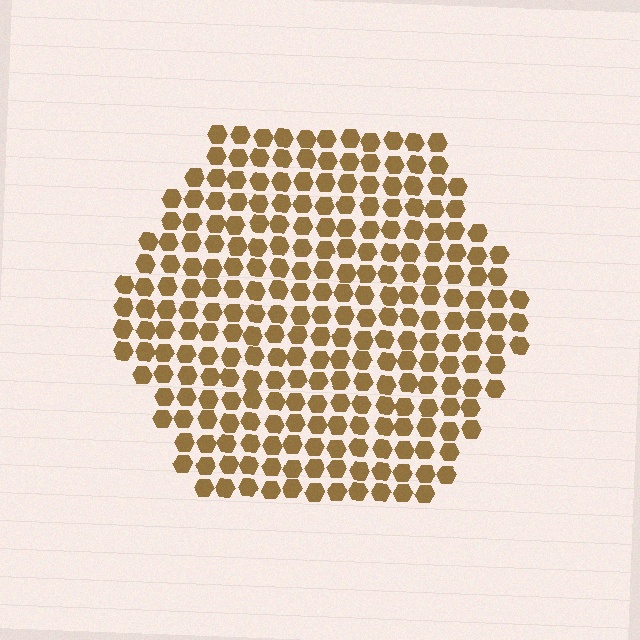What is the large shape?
The large shape is a hexagon.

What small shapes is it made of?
It is made of small hexagons.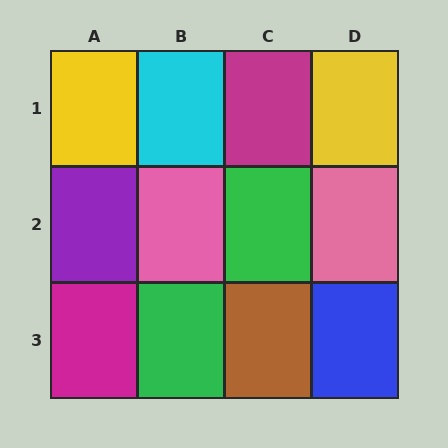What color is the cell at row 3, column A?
Magenta.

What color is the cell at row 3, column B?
Green.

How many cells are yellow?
2 cells are yellow.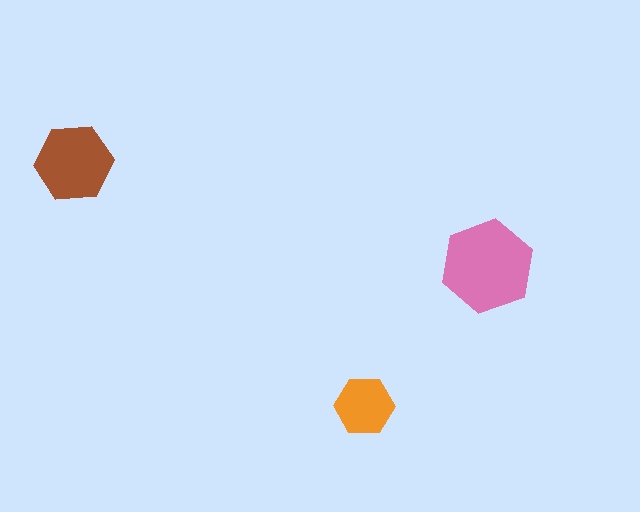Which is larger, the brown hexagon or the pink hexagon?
The pink one.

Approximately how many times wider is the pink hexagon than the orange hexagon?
About 1.5 times wider.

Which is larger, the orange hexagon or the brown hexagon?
The brown one.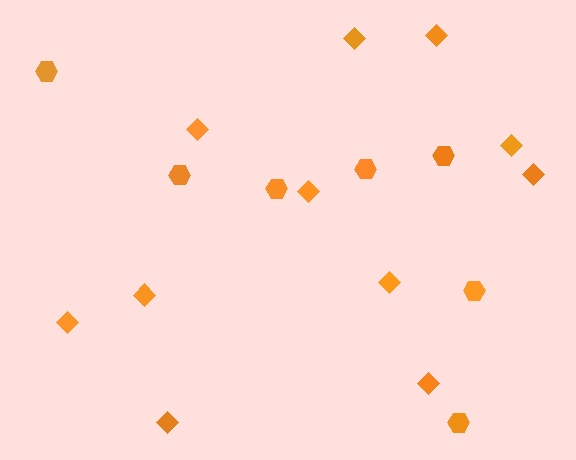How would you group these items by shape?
There are 2 groups: one group of hexagons (7) and one group of diamonds (11).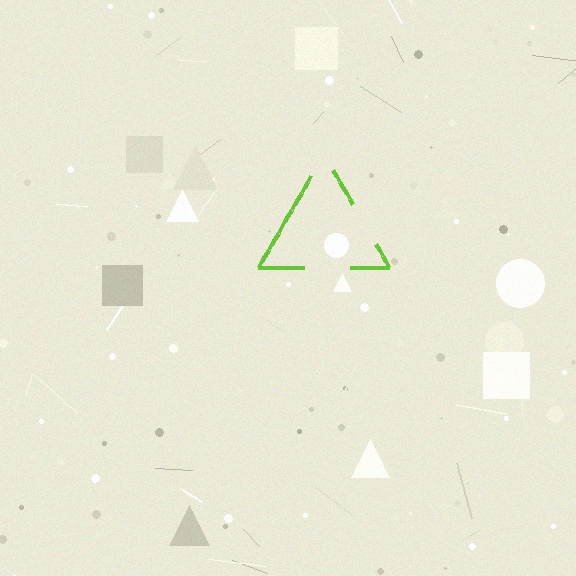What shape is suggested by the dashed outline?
The dashed outline suggests a triangle.